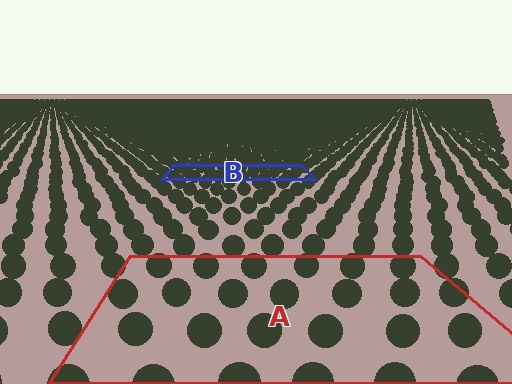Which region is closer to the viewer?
Region A is closer. The texture elements there are larger and more spread out.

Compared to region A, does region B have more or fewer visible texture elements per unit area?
Region B has more texture elements per unit area — they are packed more densely because it is farther away.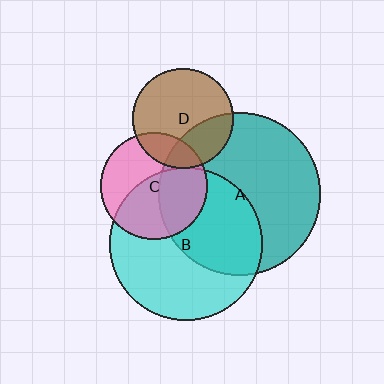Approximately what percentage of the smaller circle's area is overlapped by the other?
Approximately 45%.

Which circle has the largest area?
Circle A (teal).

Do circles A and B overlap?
Yes.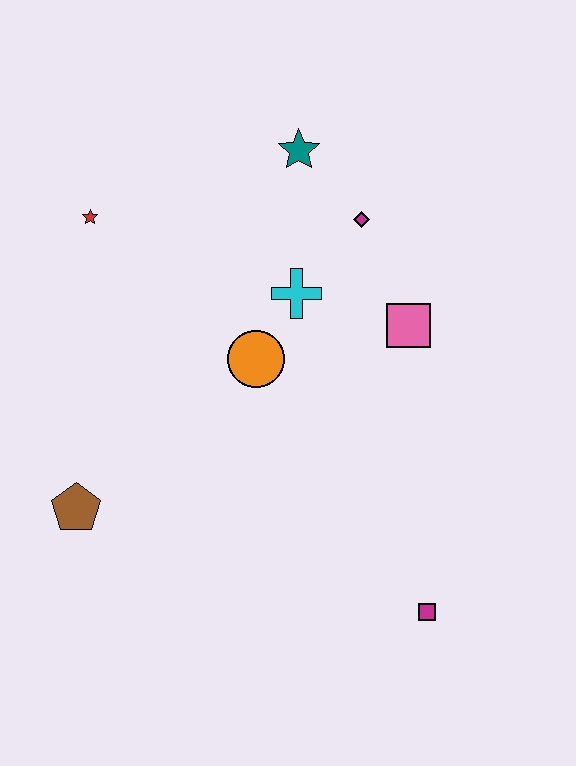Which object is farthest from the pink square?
The brown pentagon is farthest from the pink square.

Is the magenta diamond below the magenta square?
No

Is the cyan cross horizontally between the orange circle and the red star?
No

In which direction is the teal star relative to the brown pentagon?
The teal star is above the brown pentagon.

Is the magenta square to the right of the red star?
Yes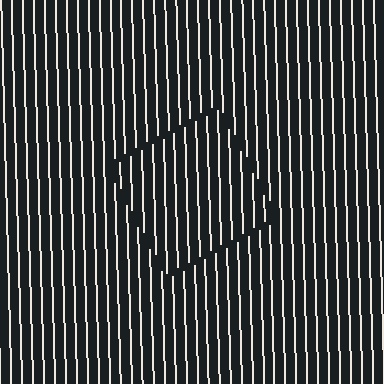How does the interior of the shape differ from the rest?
The interior of the shape contains the same grating, shifted by half a period — the contour is defined by the phase discontinuity where line-ends from the inner and outer gratings abut.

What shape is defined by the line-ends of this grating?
An illusory square. The interior of the shape contains the same grating, shifted by half a period — the contour is defined by the phase discontinuity where line-ends from the inner and outer gratings abut.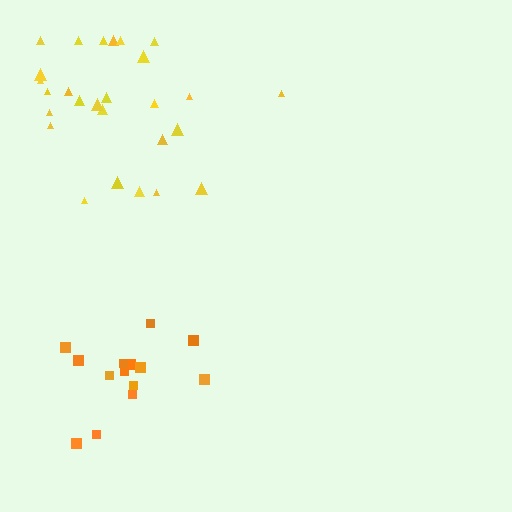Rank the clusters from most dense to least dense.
orange, yellow.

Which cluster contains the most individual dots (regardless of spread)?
Yellow (28).